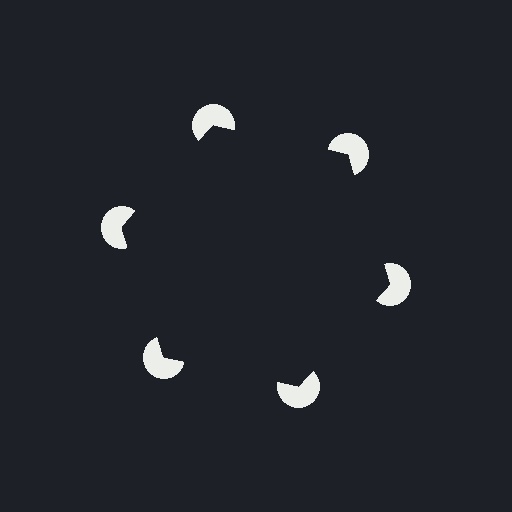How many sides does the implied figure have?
6 sides.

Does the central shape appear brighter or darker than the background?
It typically appears slightly darker than the background, even though no actual brightness change is drawn.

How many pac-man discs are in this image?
There are 6 — one at each vertex of the illusory hexagon.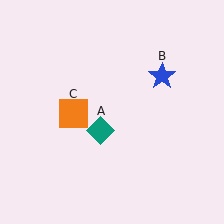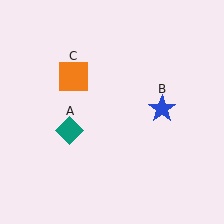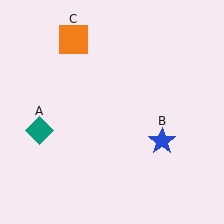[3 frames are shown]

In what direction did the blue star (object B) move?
The blue star (object B) moved down.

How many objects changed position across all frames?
3 objects changed position: teal diamond (object A), blue star (object B), orange square (object C).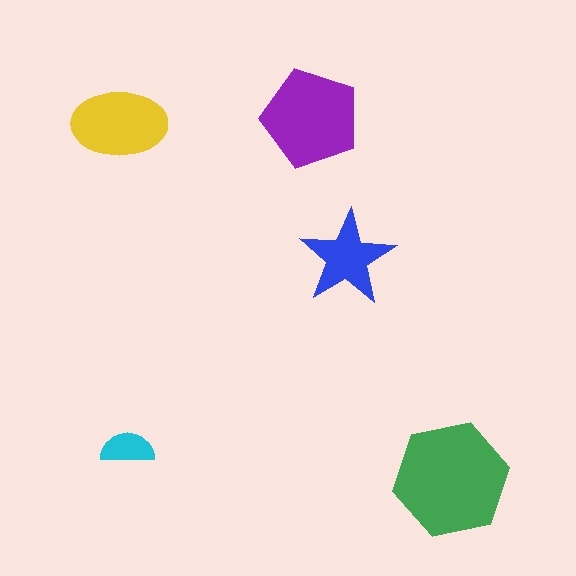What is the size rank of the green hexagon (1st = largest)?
1st.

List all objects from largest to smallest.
The green hexagon, the purple pentagon, the yellow ellipse, the blue star, the cyan semicircle.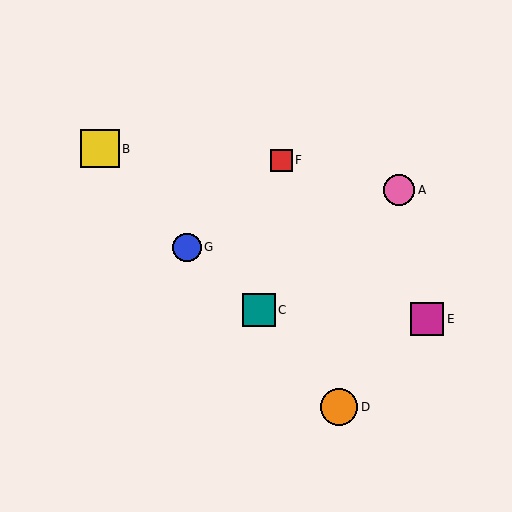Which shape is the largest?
The yellow square (labeled B) is the largest.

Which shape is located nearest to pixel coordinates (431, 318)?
The magenta square (labeled E) at (427, 319) is nearest to that location.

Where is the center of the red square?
The center of the red square is at (281, 160).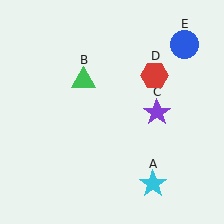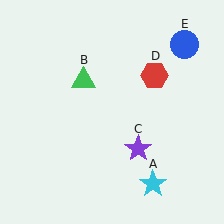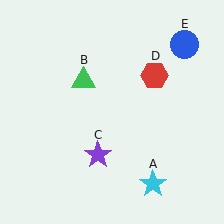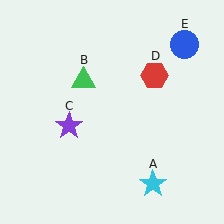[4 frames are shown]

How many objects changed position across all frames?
1 object changed position: purple star (object C).